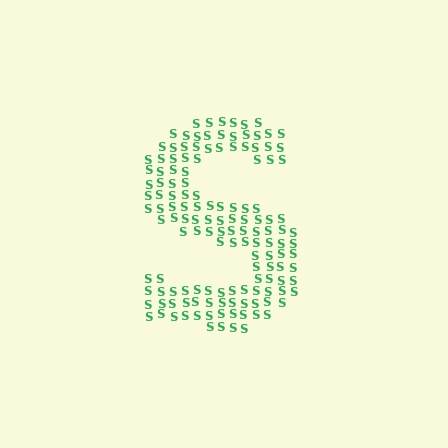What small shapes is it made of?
It is made of small letter S's.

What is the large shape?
The large shape is the letter S.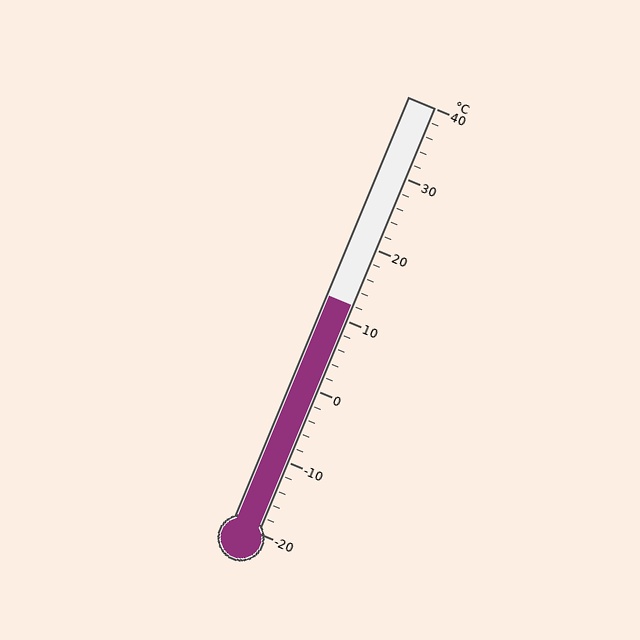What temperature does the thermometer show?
The thermometer shows approximately 12°C.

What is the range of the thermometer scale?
The thermometer scale ranges from -20°C to 40°C.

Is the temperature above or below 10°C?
The temperature is above 10°C.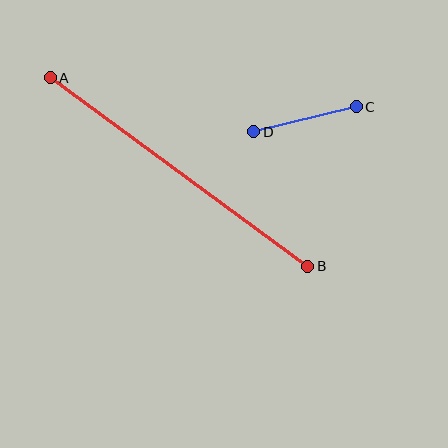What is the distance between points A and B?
The distance is approximately 319 pixels.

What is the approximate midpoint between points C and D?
The midpoint is at approximately (305, 119) pixels.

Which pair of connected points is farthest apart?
Points A and B are farthest apart.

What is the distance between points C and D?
The distance is approximately 105 pixels.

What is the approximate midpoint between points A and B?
The midpoint is at approximately (179, 172) pixels.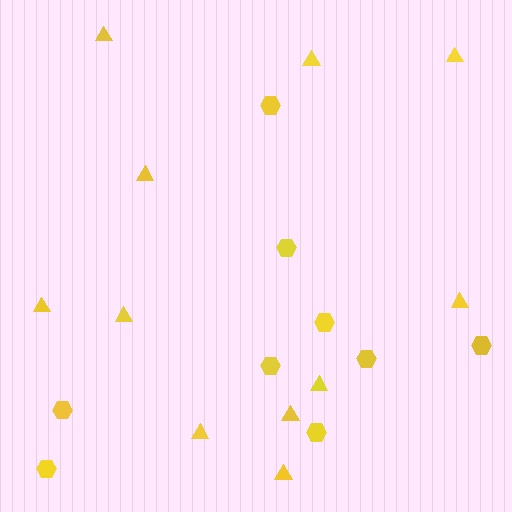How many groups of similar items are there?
There are 2 groups: one group of triangles (11) and one group of hexagons (9).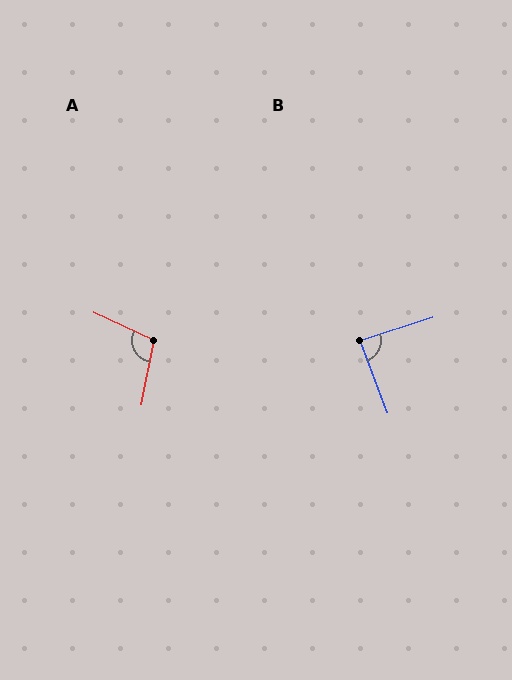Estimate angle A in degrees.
Approximately 104 degrees.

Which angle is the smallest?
B, at approximately 87 degrees.